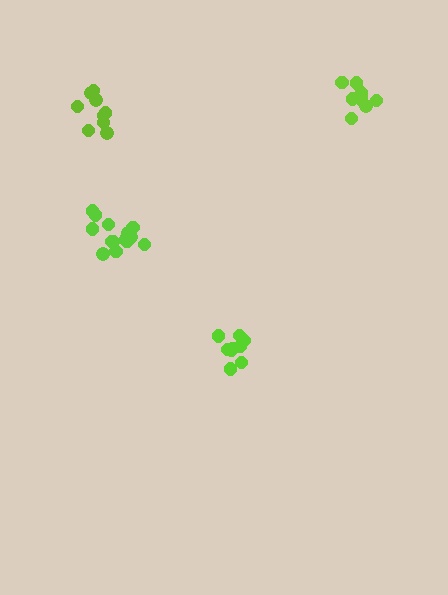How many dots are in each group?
Group 1: 14 dots, Group 2: 9 dots, Group 3: 9 dots, Group 4: 9 dots (41 total).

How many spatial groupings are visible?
There are 4 spatial groupings.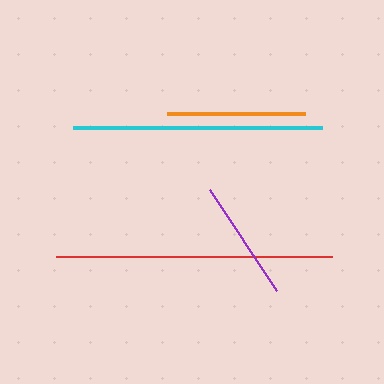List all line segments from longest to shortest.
From longest to shortest: red, cyan, orange, purple.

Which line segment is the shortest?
The purple line is the shortest at approximately 121 pixels.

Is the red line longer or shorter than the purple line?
The red line is longer than the purple line.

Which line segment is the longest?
The red line is the longest at approximately 276 pixels.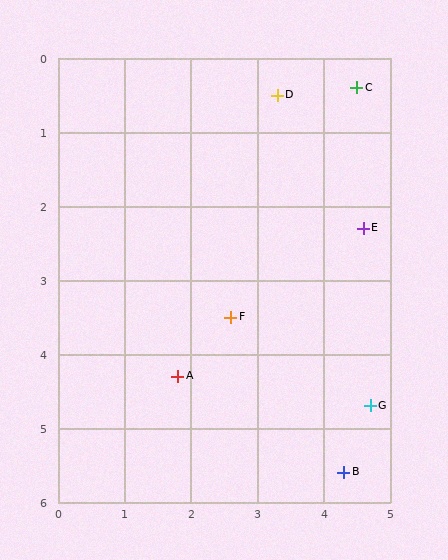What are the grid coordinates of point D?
Point D is at approximately (3.3, 0.5).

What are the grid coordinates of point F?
Point F is at approximately (2.6, 3.5).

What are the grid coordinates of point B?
Point B is at approximately (4.3, 5.6).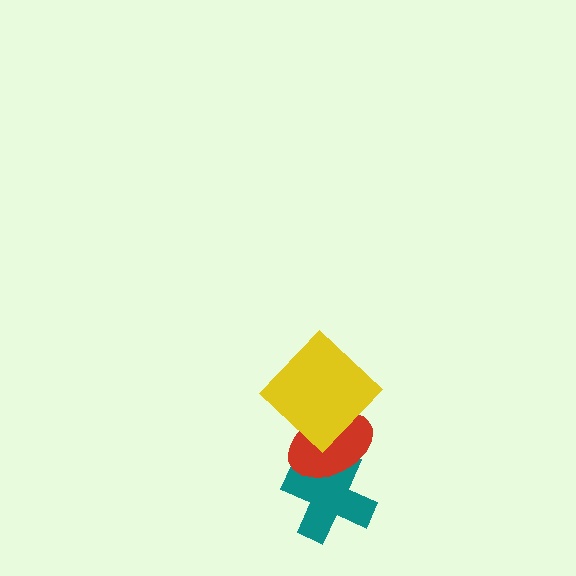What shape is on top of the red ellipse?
The yellow diamond is on top of the red ellipse.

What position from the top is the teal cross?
The teal cross is 3rd from the top.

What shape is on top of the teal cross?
The red ellipse is on top of the teal cross.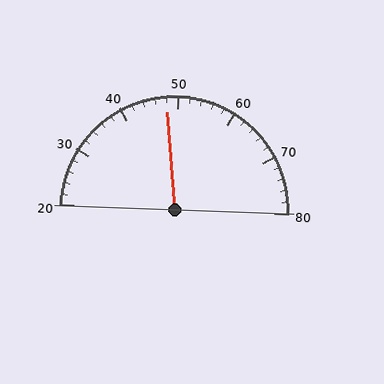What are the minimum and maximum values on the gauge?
The gauge ranges from 20 to 80.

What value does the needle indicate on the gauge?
The needle indicates approximately 48.